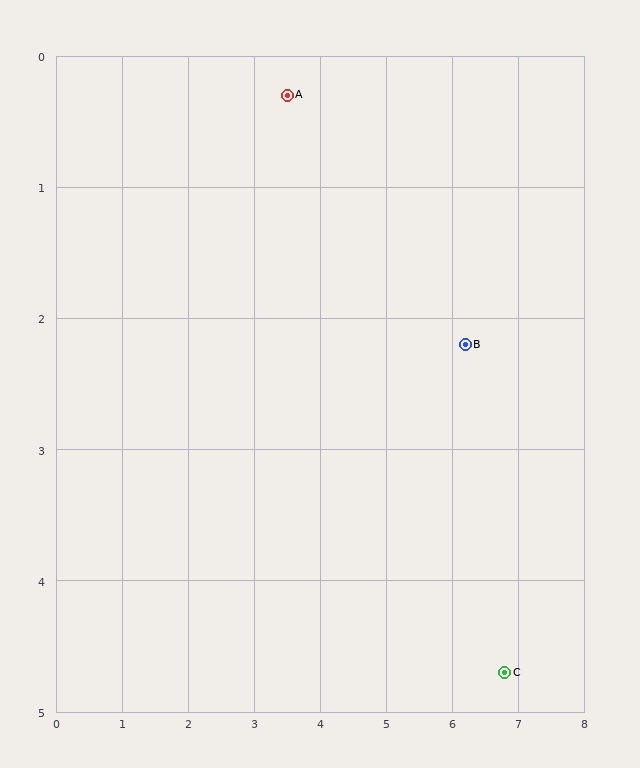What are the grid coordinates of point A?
Point A is at approximately (3.5, 0.3).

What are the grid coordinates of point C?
Point C is at approximately (6.8, 4.7).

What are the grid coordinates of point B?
Point B is at approximately (6.2, 2.2).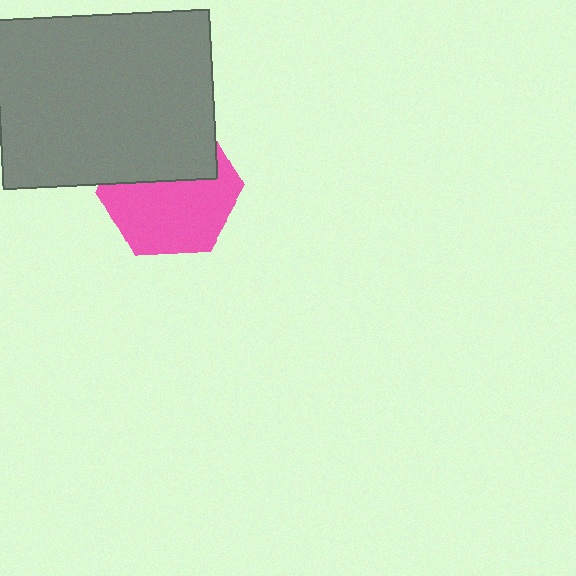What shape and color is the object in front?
The object in front is a gray rectangle.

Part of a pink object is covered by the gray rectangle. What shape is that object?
It is a hexagon.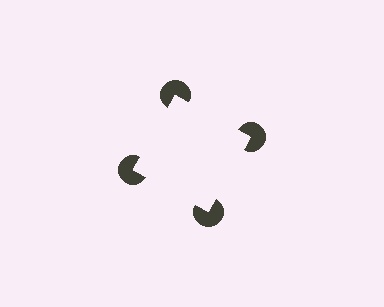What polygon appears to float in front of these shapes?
An illusory square — its edges are inferred from the aligned wedge cuts in the pac-man discs, not physically drawn.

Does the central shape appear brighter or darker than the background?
It typically appears slightly brighter than the background, even though no actual brightness change is drawn.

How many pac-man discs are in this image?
There are 4 — one at each vertex of the illusory square.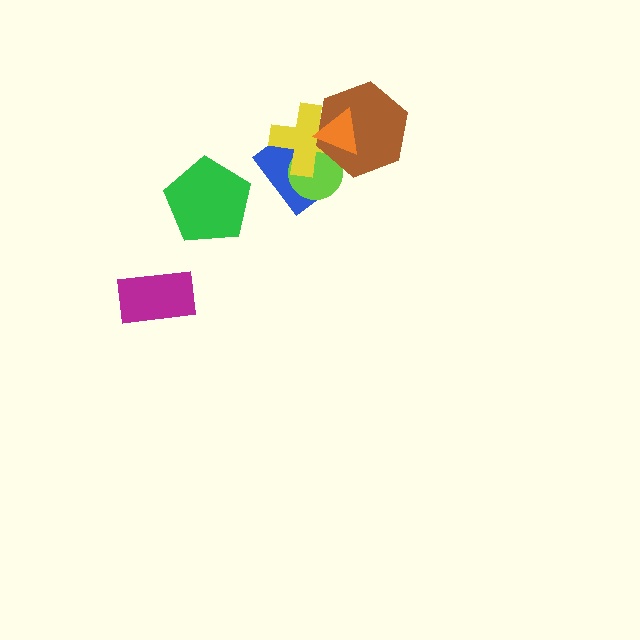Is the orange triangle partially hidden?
No, no other shape covers it.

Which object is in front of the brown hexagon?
The orange triangle is in front of the brown hexagon.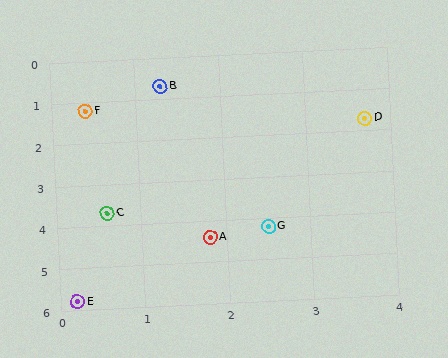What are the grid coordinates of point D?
Point D is at approximately (3.7, 1.7).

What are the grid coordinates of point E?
Point E is at approximately (0.2, 5.8).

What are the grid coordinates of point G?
Point G is at approximately (2.5, 4.2).